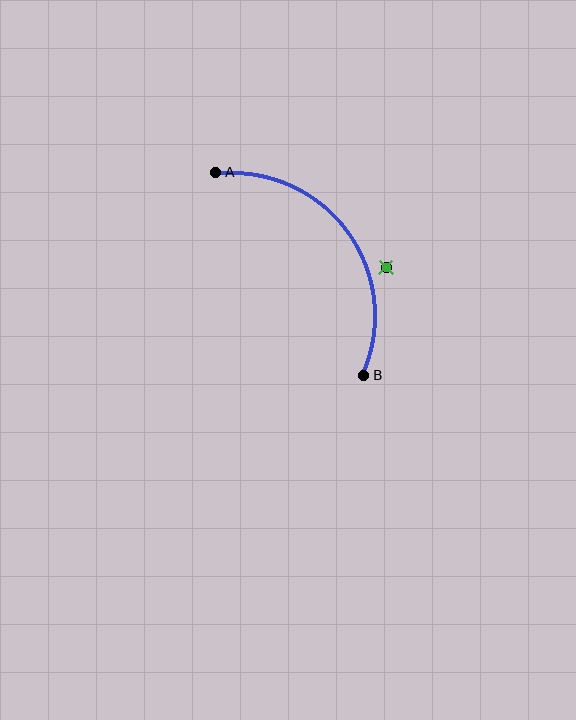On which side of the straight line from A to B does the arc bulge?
The arc bulges above and to the right of the straight line connecting A and B.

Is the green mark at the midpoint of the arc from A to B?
No — the green mark does not lie on the arc at all. It sits slightly outside the curve.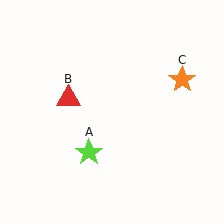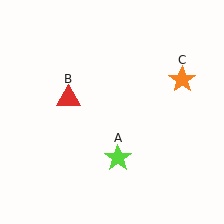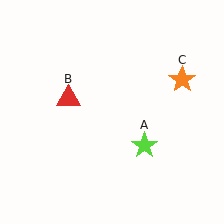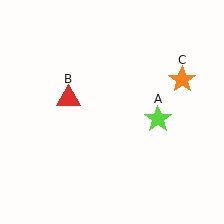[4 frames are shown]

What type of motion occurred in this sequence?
The lime star (object A) rotated counterclockwise around the center of the scene.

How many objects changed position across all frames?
1 object changed position: lime star (object A).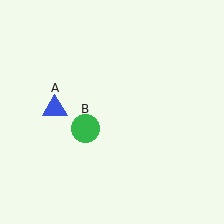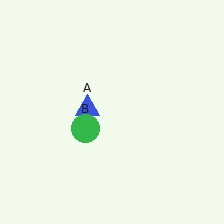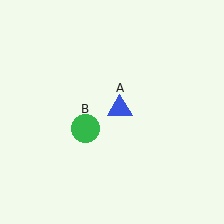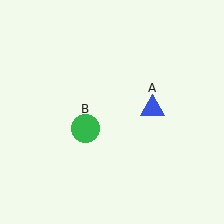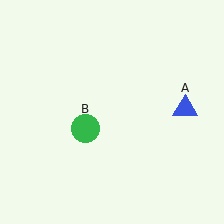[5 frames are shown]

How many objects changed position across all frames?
1 object changed position: blue triangle (object A).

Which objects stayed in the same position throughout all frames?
Green circle (object B) remained stationary.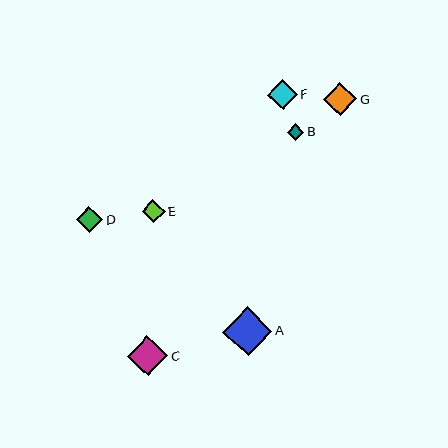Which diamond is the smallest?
Diamond B is the smallest with a size of approximately 16 pixels.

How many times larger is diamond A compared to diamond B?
Diamond A is approximately 3.0 times the size of diamond B.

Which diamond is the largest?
Diamond A is the largest with a size of approximately 49 pixels.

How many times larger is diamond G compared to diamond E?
Diamond G is approximately 1.4 times the size of diamond E.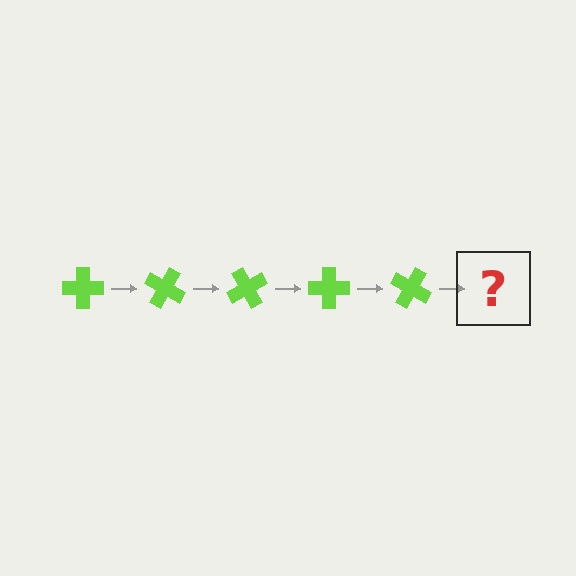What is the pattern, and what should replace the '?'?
The pattern is that the cross rotates 30 degrees each step. The '?' should be a lime cross rotated 150 degrees.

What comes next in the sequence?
The next element should be a lime cross rotated 150 degrees.